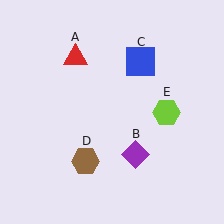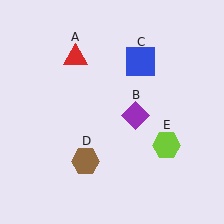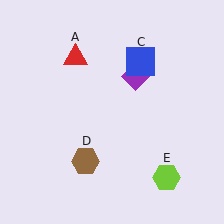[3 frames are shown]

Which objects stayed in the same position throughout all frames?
Red triangle (object A) and blue square (object C) and brown hexagon (object D) remained stationary.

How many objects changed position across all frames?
2 objects changed position: purple diamond (object B), lime hexagon (object E).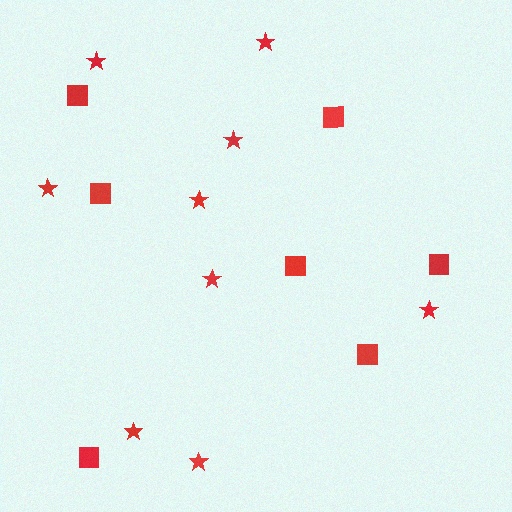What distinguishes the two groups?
There are 2 groups: one group of stars (9) and one group of squares (7).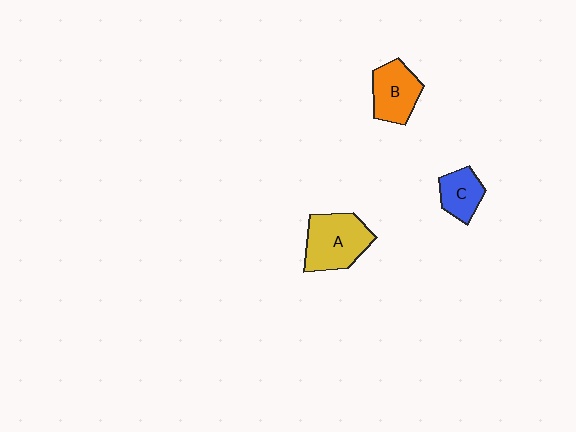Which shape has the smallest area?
Shape C (blue).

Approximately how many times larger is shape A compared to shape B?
Approximately 1.3 times.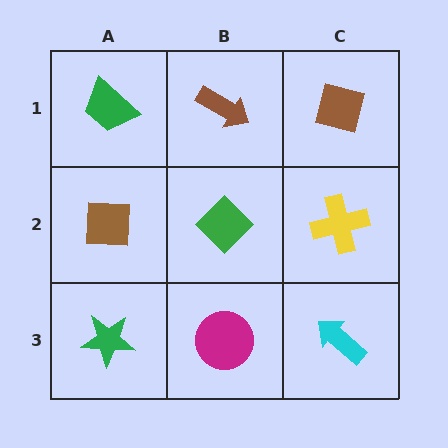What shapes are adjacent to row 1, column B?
A green diamond (row 2, column B), a green trapezoid (row 1, column A), a brown square (row 1, column C).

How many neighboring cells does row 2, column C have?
3.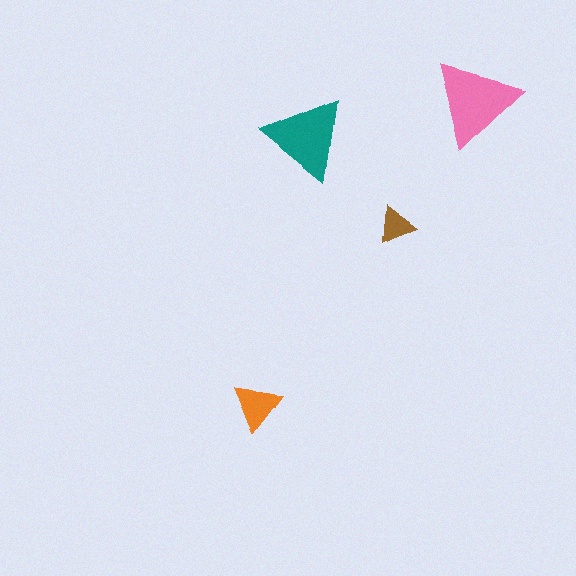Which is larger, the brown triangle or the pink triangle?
The pink one.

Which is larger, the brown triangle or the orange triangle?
The orange one.